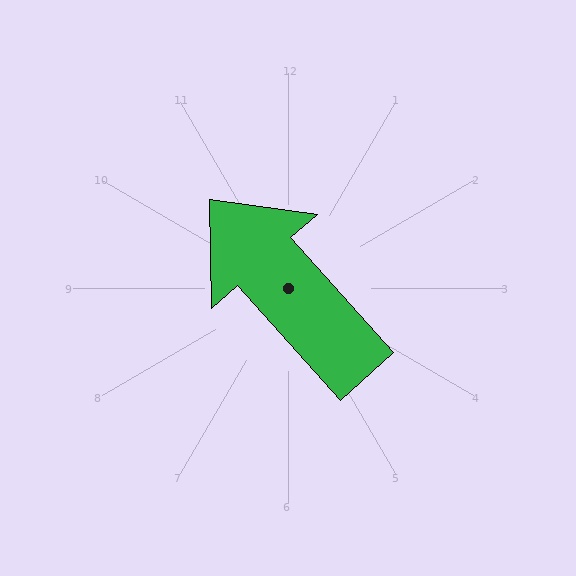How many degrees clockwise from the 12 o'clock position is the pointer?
Approximately 318 degrees.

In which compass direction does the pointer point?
Northwest.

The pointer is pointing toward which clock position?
Roughly 11 o'clock.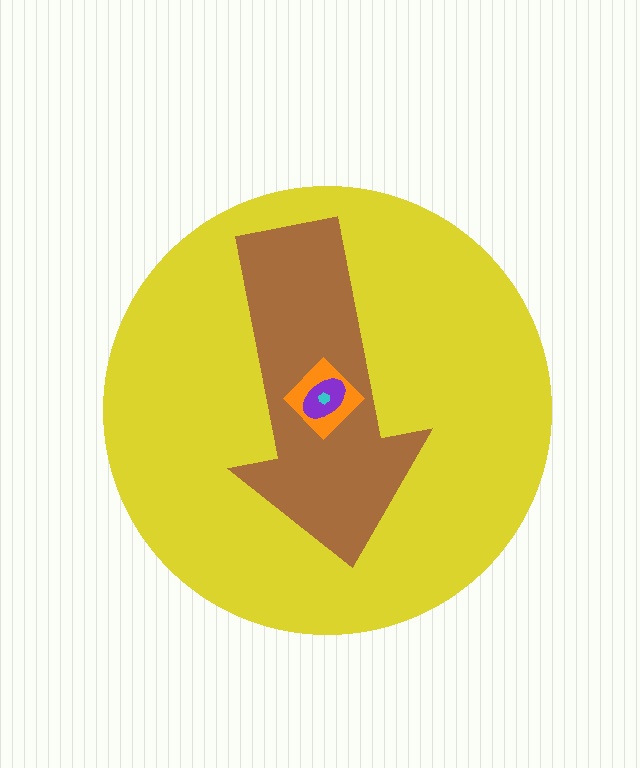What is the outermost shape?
The yellow circle.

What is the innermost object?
The cyan hexagon.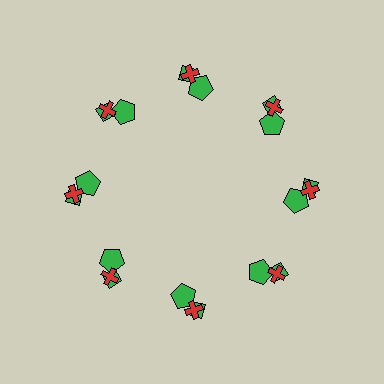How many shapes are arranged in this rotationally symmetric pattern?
There are 24 shapes, arranged in 8 groups of 3.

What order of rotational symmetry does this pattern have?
This pattern has 8-fold rotational symmetry.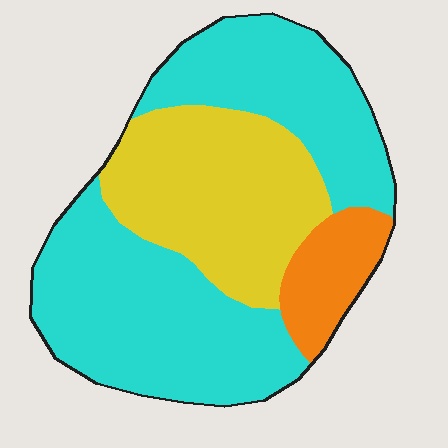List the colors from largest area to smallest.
From largest to smallest: cyan, yellow, orange.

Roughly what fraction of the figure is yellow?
Yellow takes up about one third (1/3) of the figure.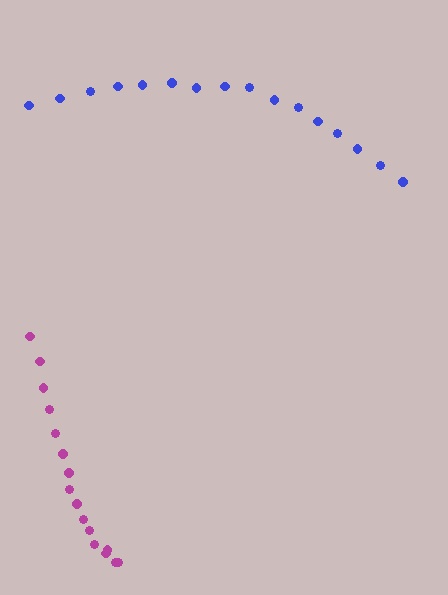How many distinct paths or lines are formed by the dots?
There are 2 distinct paths.